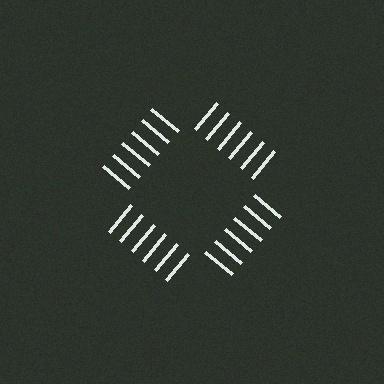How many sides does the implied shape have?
4 sides — the line-ends trace a square.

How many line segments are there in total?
24 — 6 along each of the 4 edges.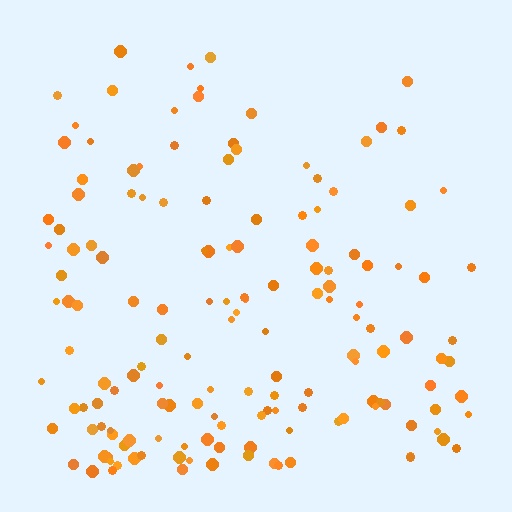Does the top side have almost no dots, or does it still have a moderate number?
Still a moderate number, just noticeably fewer than the bottom.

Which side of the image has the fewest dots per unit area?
The top.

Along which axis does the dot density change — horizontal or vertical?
Vertical.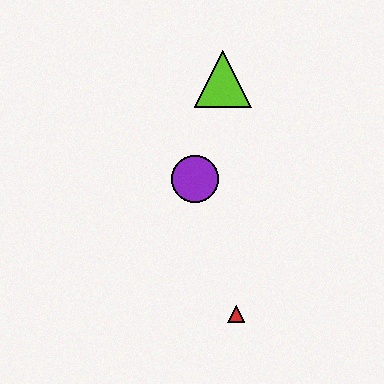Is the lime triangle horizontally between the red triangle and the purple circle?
Yes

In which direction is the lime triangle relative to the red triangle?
The lime triangle is above the red triangle.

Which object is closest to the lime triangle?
The purple circle is closest to the lime triangle.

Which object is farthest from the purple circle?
The red triangle is farthest from the purple circle.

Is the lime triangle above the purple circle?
Yes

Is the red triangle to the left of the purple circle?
No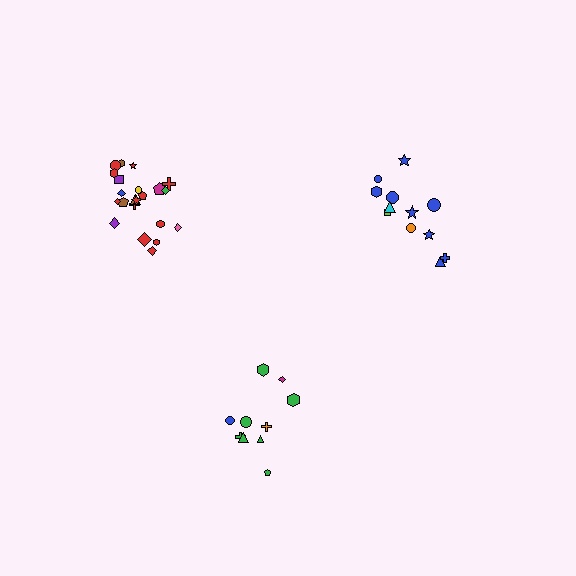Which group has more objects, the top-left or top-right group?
The top-left group.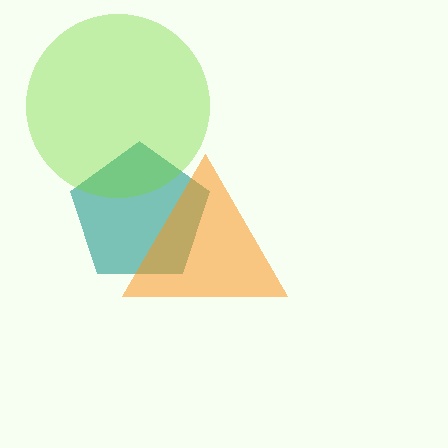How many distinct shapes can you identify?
There are 3 distinct shapes: a teal pentagon, a lime circle, an orange triangle.